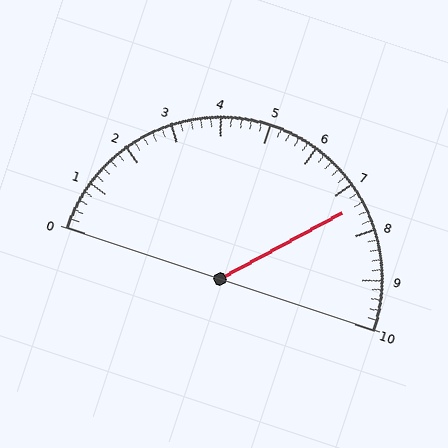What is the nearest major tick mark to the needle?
The nearest major tick mark is 7.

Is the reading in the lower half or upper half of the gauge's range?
The reading is in the upper half of the range (0 to 10).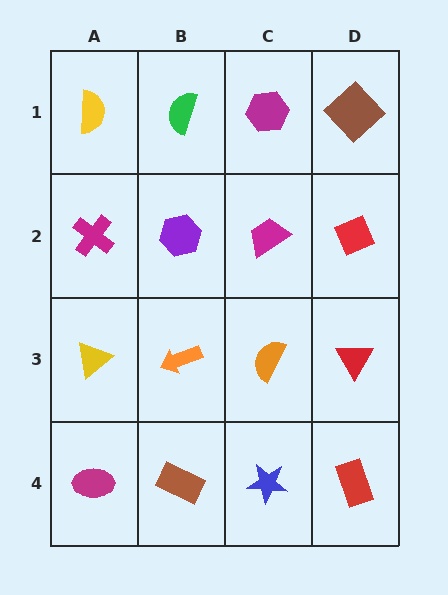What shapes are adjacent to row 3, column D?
A red diamond (row 2, column D), a red rectangle (row 4, column D), an orange semicircle (row 3, column C).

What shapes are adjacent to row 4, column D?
A red triangle (row 3, column D), a blue star (row 4, column C).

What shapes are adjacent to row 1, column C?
A magenta trapezoid (row 2, column C), a green semicircle (row 1, column B), a brown diamond (row 1, column D).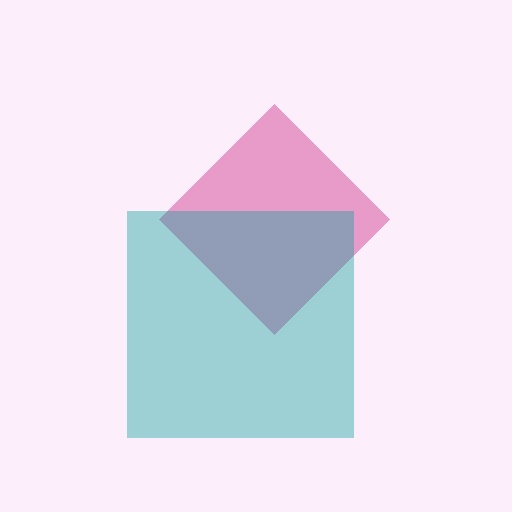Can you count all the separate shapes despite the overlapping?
Yes, there are 2 separate shapes.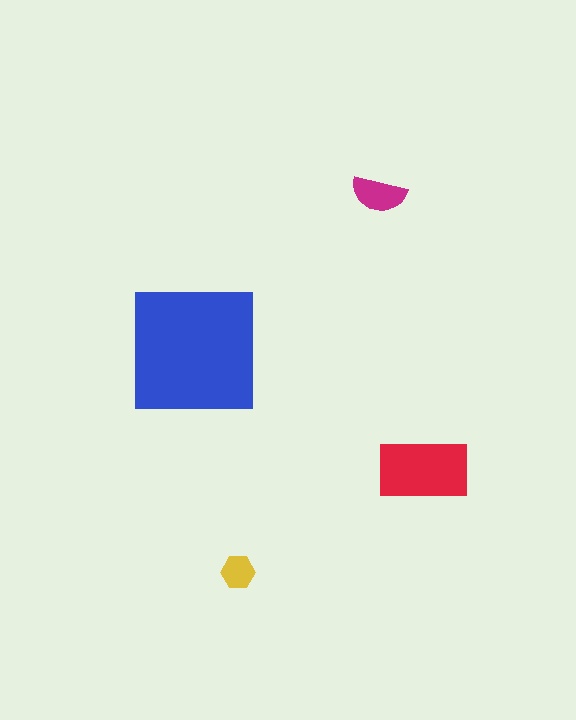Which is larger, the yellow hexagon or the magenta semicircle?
The magenta semicircle.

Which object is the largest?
The blue square.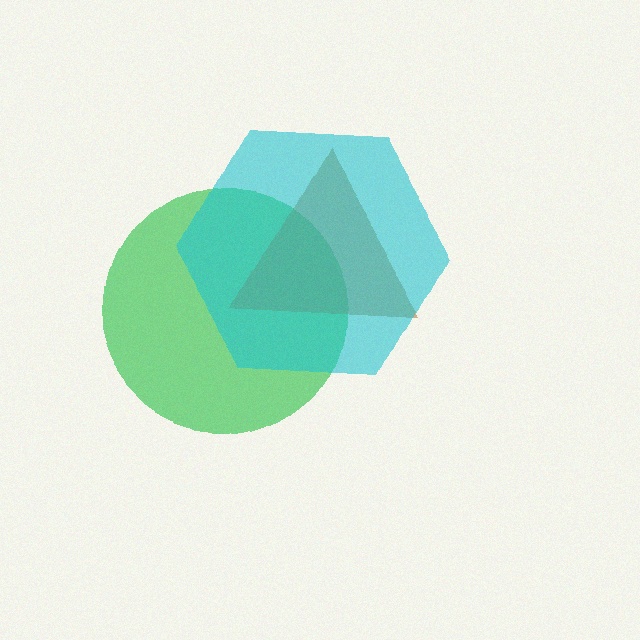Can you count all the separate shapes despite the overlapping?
Yes, there are 3 separate shapes.